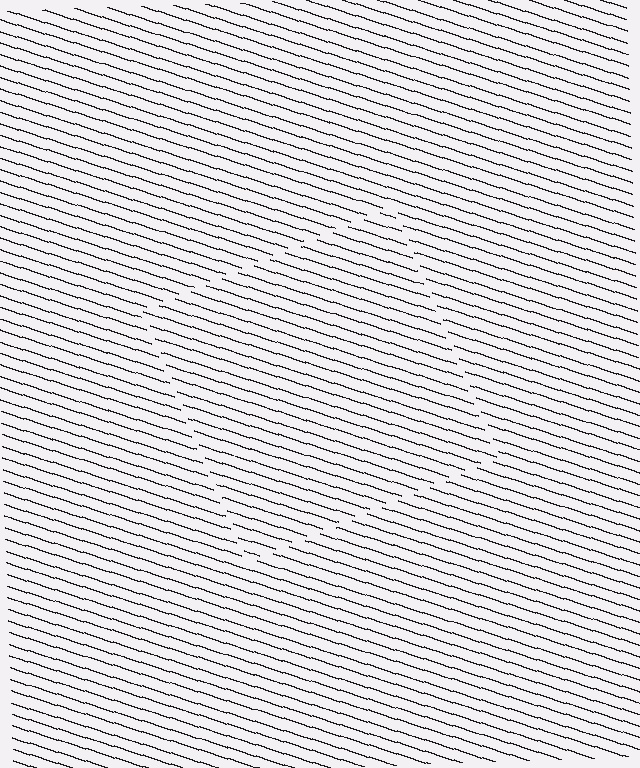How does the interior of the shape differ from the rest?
The interior of the shape contains the same grating, shifted by half a period — the contour is defined by the phase discontinuity where line-ends from the inner and outer gratings abut.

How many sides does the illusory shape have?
4 sides — the line-ends trace a square.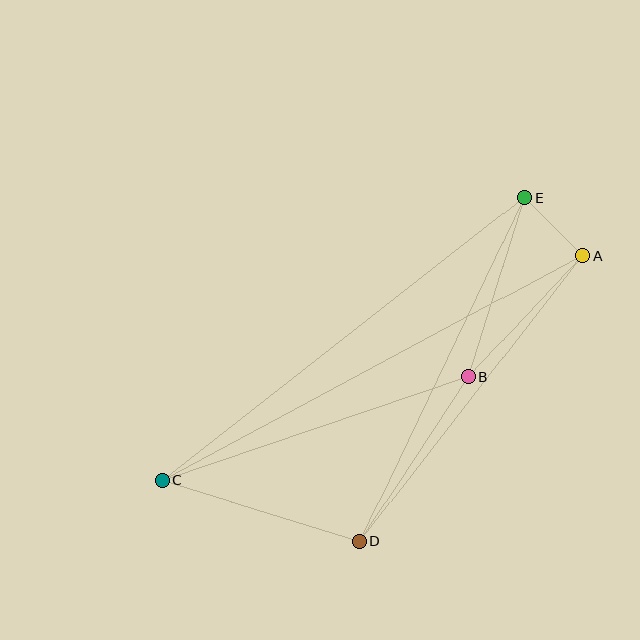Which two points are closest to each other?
Points A and E are closest to each other.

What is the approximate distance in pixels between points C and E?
The distance between C and E is approximately 460 pixels.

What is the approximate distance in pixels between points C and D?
The distance between C and D is approximately 207 pixels.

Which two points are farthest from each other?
Points A and C are farthest from each other.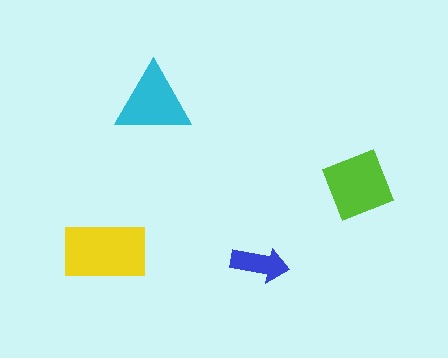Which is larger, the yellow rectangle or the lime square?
The yellow rectangle.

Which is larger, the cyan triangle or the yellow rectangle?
The yellow rectangle.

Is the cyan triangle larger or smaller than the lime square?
Smaller.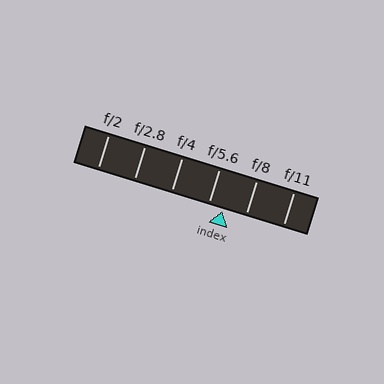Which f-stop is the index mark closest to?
The index mark is closest to f/5.6.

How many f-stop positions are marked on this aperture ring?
There are 6 f-stop positions marked.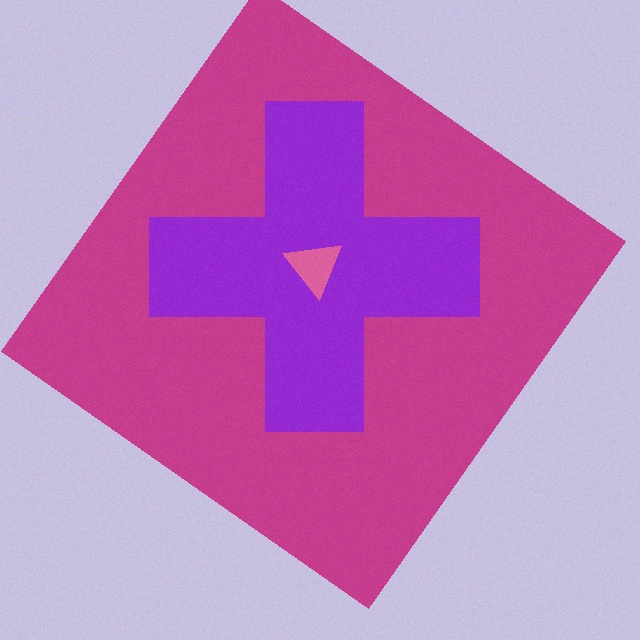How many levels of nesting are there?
3.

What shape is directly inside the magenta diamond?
The purple cross.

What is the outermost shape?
The magenta diamond.